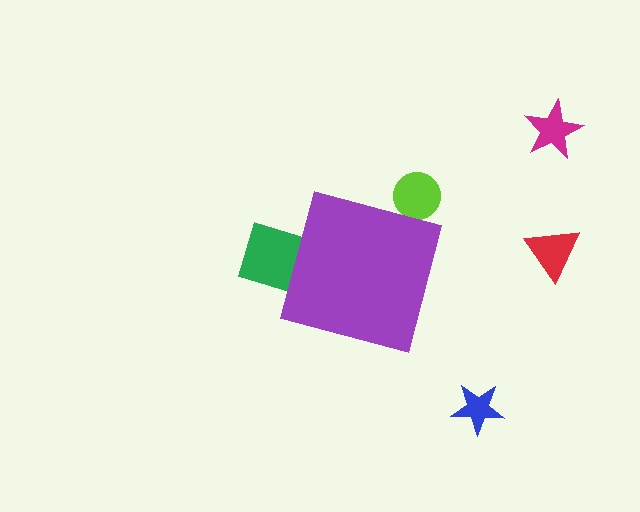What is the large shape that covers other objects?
A purple square.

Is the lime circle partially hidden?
Yes, the lime circle is partially hidden behind the purple square.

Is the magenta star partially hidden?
No, the magenta star is fully visible.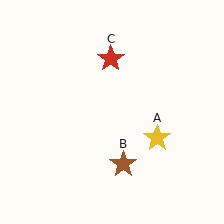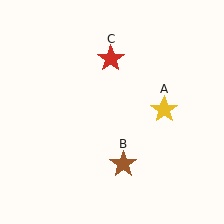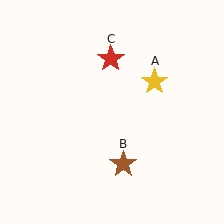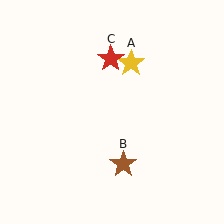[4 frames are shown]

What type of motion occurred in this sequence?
The yellow star (object A) rotated counterclockwise around the center of the scene.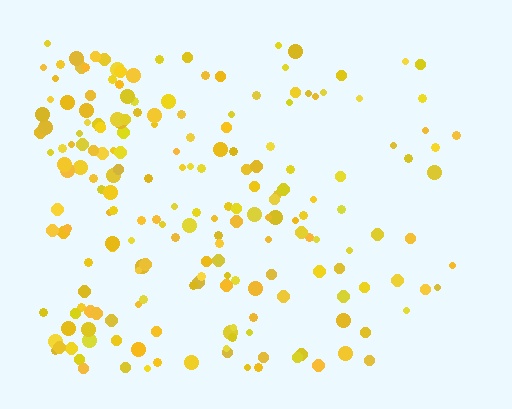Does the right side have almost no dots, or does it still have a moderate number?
Still a moderate number, just noticeably fewer than the left.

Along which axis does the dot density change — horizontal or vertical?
Horizontal.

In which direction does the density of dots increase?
From right to left, with the left side densest.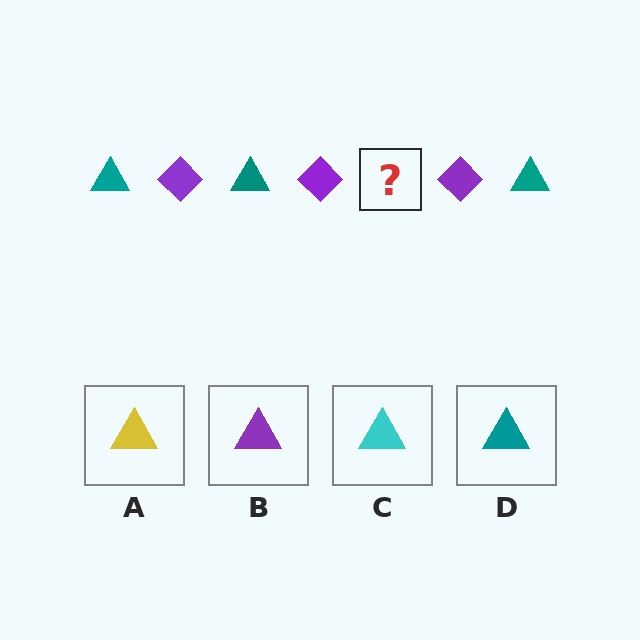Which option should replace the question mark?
Option D.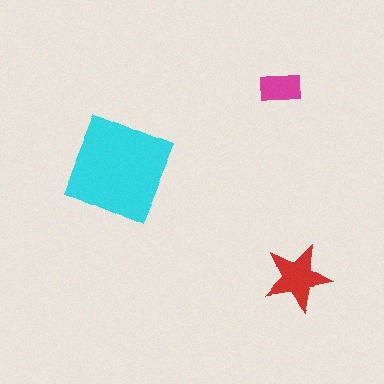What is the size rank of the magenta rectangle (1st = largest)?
3rd.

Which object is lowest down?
The red star is bottommost.